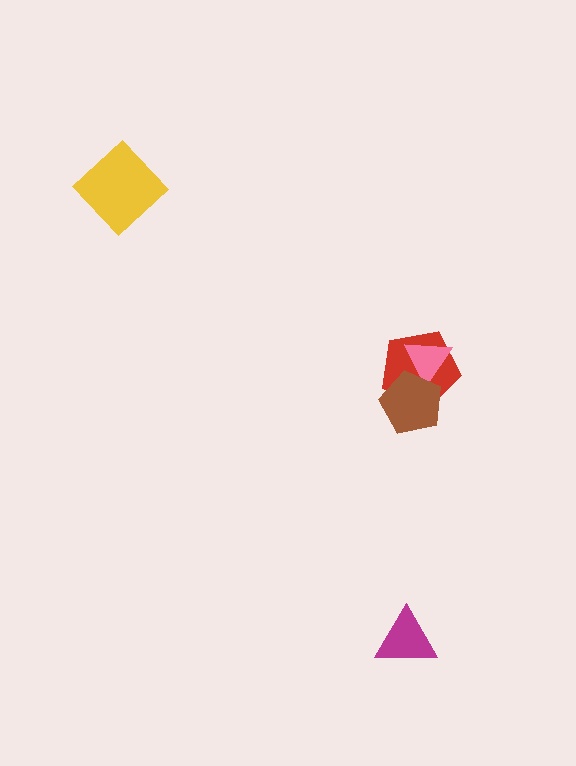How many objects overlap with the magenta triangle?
0 objects overlap with the magenta triangle.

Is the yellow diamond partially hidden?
No, no other shape covers it.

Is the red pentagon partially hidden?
Yes, it is partially covered by another shape.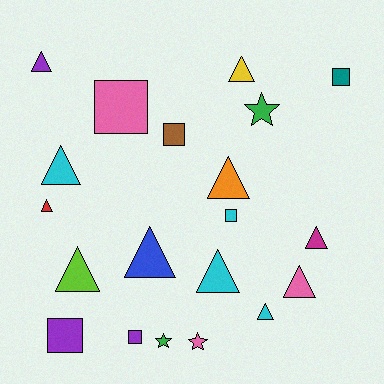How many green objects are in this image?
There are 2 green objects.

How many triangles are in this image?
There are 11 triangles.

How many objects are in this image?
There are 20 objects.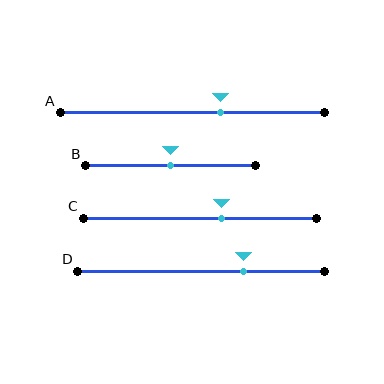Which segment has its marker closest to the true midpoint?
Segment B has its marker closest to the true midpoint.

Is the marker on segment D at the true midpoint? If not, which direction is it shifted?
No, the marker on segment D is shifted to the right by about 17% of the segment length.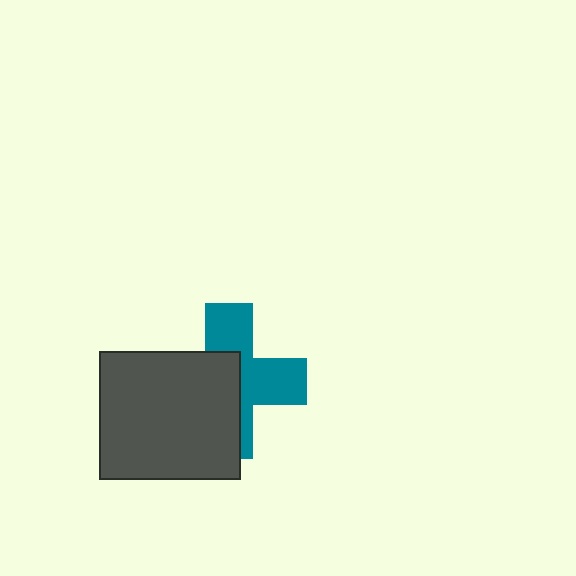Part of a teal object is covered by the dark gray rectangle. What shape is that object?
It is a cross.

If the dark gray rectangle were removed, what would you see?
You would see the complete teal cross.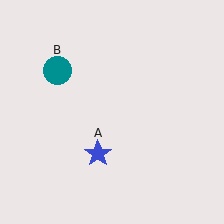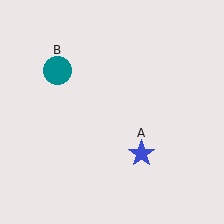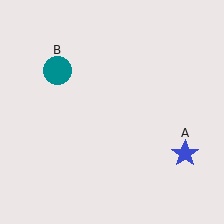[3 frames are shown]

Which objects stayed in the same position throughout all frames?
Teal circle (object B) remained stationary.